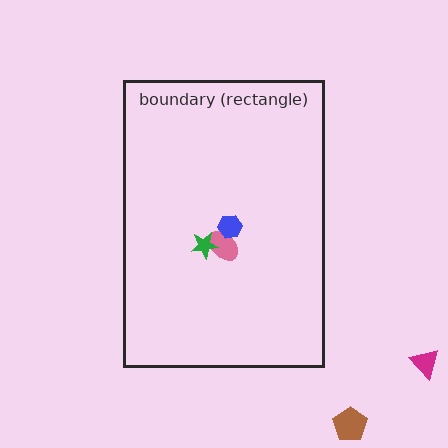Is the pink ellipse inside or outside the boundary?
Inside.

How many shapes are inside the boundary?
3 inside, 2 outside.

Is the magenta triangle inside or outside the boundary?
Outside.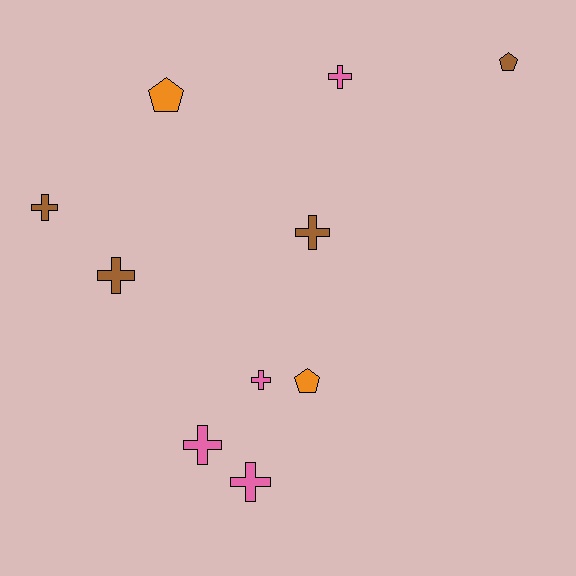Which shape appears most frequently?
Cross, with 7 objects.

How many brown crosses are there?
There are 3 brown crosses.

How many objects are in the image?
There are 10 objects.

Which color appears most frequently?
Pink, with 4 objects.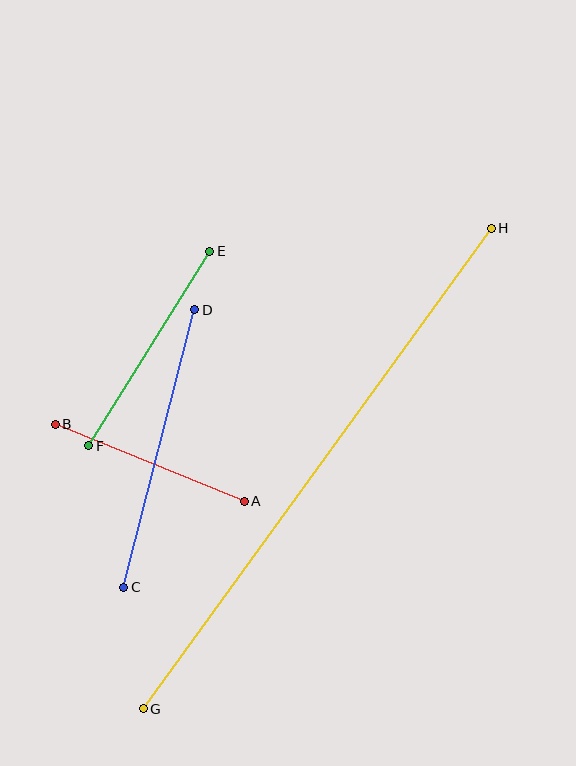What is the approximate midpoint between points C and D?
The midpoint is at approximately (159, 448) pixels.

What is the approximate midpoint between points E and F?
The midpoint is at approximately (149, 349) pixels.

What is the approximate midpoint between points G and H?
The midpoint is at approximately (317, 468) pixels.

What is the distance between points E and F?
The distance is approximately 229 pixels.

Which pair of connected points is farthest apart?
Points G and H are farthest apart.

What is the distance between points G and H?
The distance is approximately 593 pixels.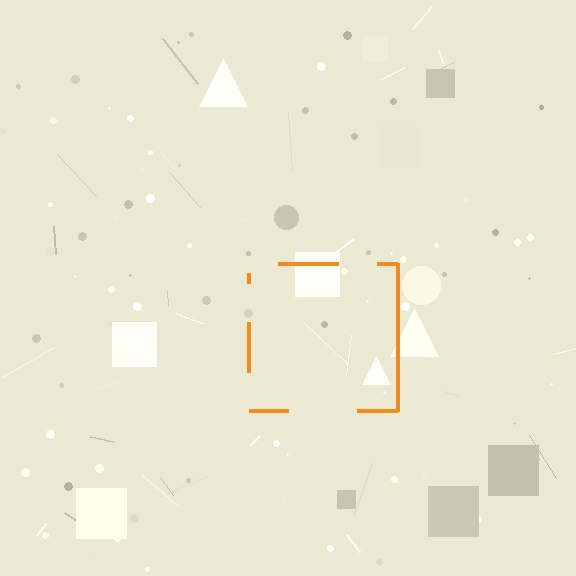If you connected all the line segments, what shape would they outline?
They would outline a square.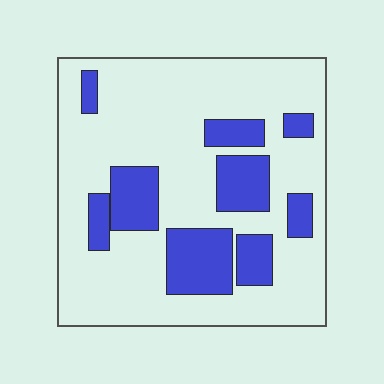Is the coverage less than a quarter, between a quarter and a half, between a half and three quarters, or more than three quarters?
Between a quarter and a half.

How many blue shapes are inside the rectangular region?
9.